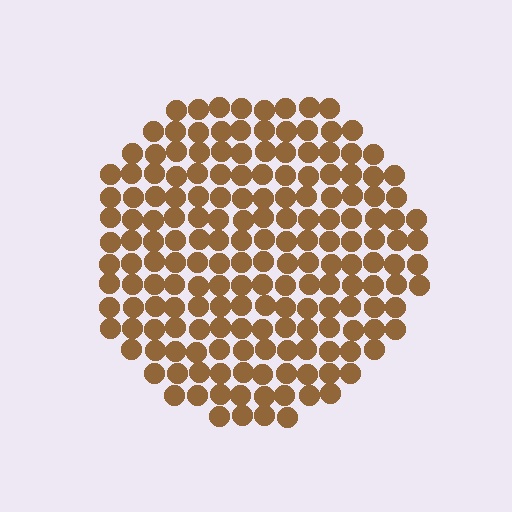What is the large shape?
The large shape is a circle.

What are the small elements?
The small elements are circles.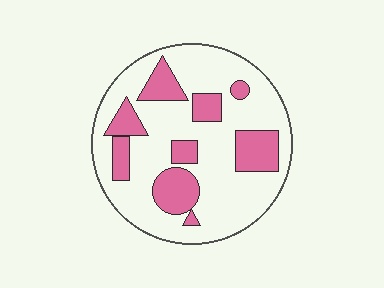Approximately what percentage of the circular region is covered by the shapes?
Approximately 25%.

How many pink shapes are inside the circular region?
9.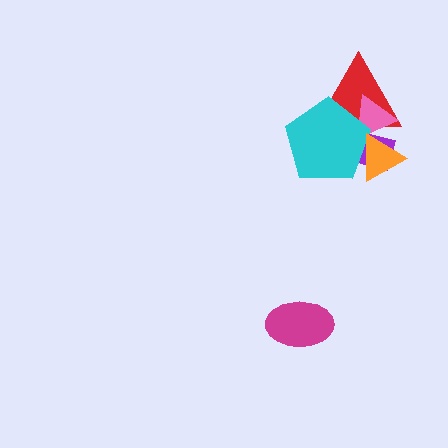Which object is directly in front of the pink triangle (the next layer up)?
The cyan pentagon is directly in front of the pink triangle.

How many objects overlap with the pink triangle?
4 objects overlap with the pink triangle.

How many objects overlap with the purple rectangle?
4 objects overlap with the purple rectangle.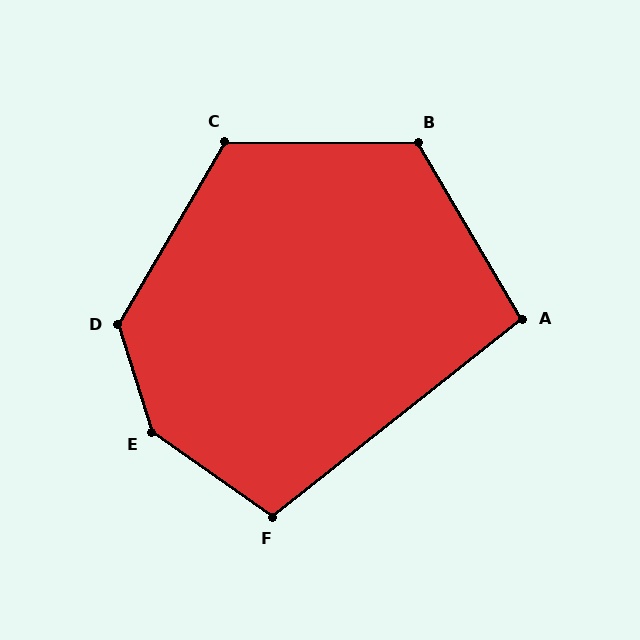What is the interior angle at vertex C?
Approximately 120 degrees (obtuse).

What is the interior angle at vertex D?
Approximately 132 degrees (obtuse).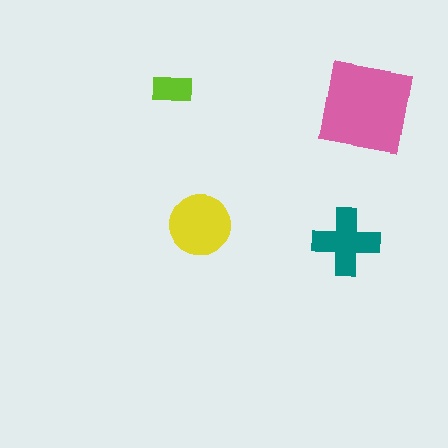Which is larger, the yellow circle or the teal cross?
The yellow circle.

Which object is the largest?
The pink square.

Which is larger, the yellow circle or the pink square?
The pink square.